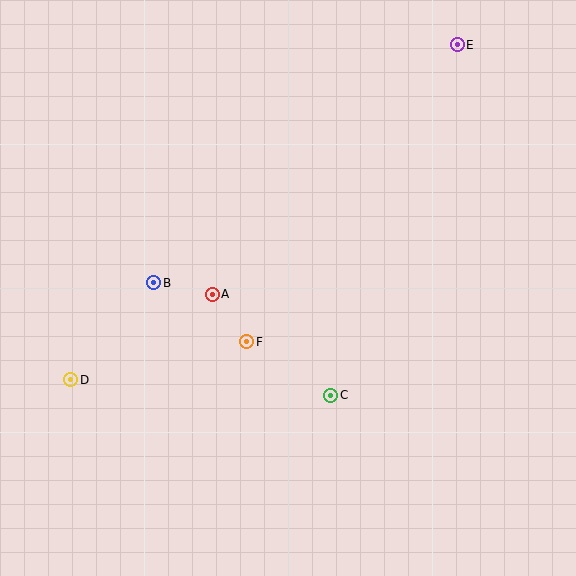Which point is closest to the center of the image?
Point F at (247, 342) is closest to the center.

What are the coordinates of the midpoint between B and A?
The midpoint between B and A is at (183, 288).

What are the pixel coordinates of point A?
Point A is at (212, 294).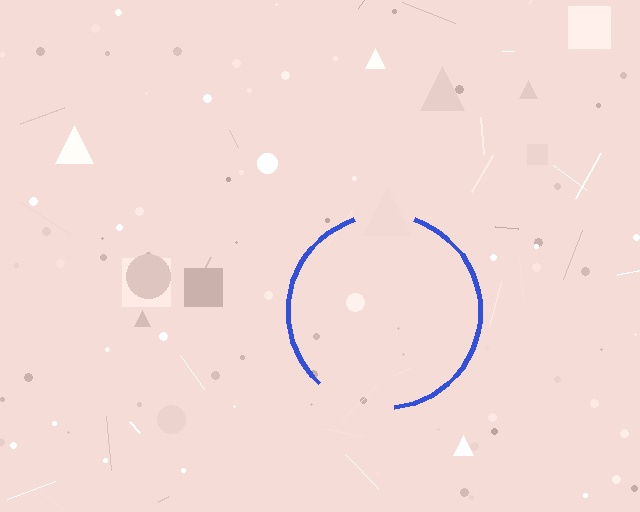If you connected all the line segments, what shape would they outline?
They would outline a circle.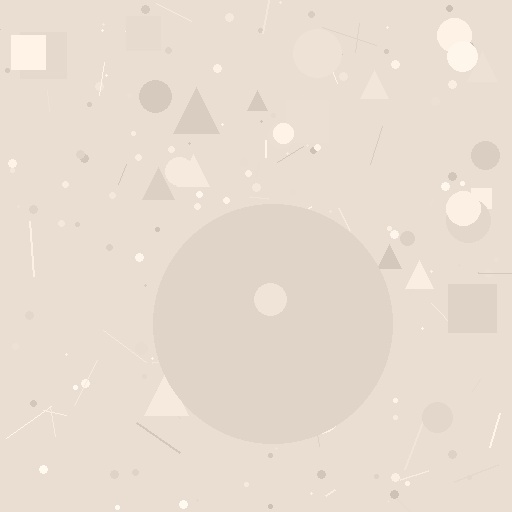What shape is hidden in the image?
A circle is hidden in the image.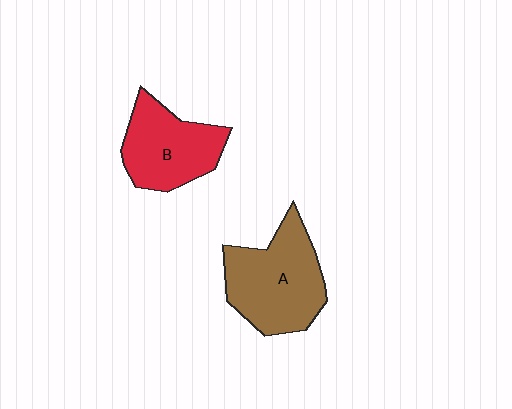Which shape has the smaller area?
Shape B (red).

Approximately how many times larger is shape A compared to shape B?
Approximately 1.2 times.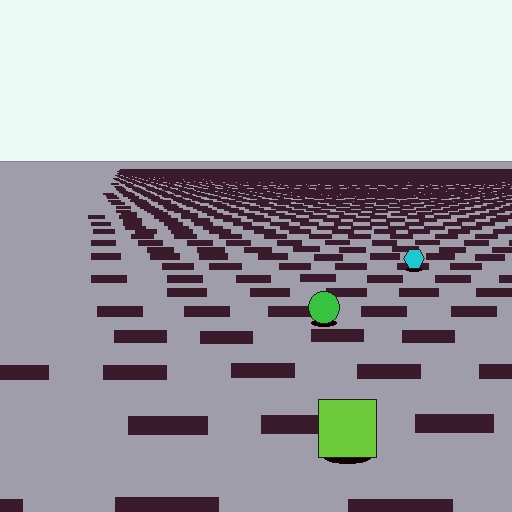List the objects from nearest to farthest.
From nearest to farthest: the lime square, the green circle, the cyan hexagon.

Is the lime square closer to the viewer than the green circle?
Yes. The lime square is closer — you can tell from the texture gradient: the ground texture is coarser near it.